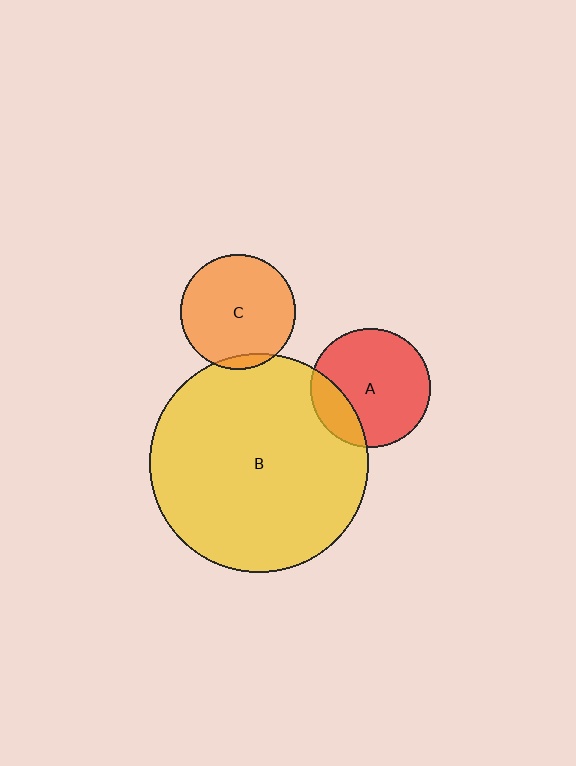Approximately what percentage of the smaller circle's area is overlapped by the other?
Approximately 20%.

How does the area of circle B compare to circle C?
Approximately 3.6 times.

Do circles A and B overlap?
Yes.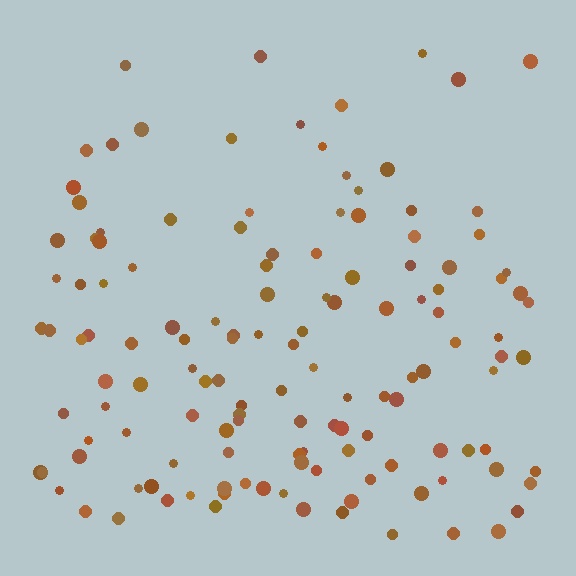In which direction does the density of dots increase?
From top to bottom, with the bottom side densest.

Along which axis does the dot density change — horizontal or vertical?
Vertical.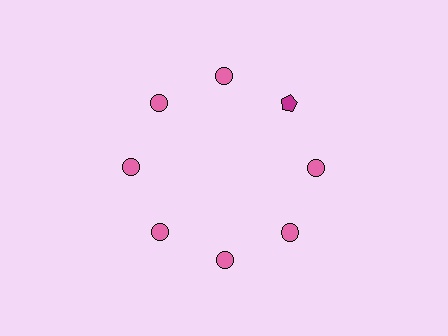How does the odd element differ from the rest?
It differs in both color (magenta instead of pink) and shape (pentagon instead of circle).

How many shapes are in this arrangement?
There are 8 shapes arranged in a ring pattern.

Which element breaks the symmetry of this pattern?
The magenta pentagon at roughly the 2 o'clock position breaks the symmetry. All other shapes are pink circles.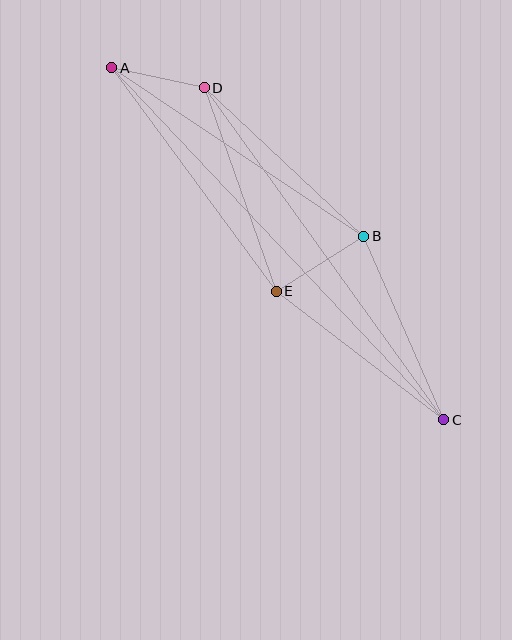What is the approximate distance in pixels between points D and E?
The distance between D and E is approximately 216 pixels.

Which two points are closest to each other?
Points A and D are closest to each other.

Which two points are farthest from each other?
Points A and C are farthest from each other.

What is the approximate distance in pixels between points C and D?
The distance between C and D is approximately 409 pixels.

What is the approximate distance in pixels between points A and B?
The distance between A and B is approximately 303 pixels.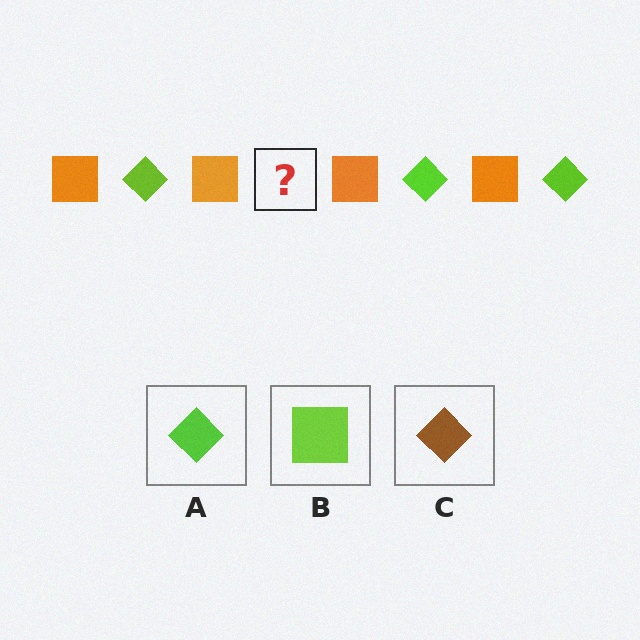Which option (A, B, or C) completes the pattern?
A.